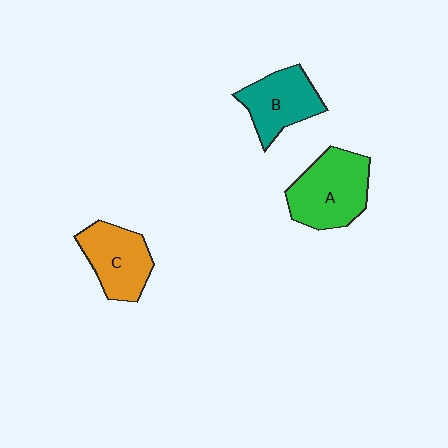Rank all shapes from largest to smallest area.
From largest to smallest: A (green), C (orange), B (teal).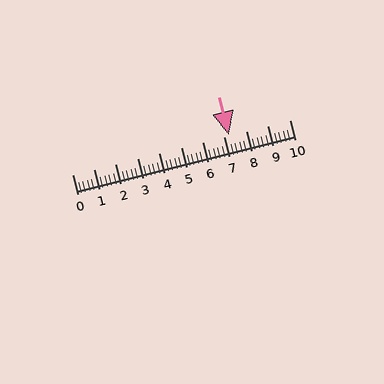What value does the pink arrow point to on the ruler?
The pink arrow points to approximately 7.2.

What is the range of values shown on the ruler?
The ruler shows values from 0 to 10.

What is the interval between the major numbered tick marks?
The major tick marks are spaced 1 units apart.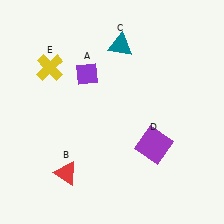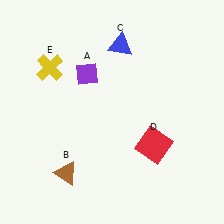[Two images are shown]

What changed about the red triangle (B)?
In Image 1, B is red. In Image 2, it changed to brown.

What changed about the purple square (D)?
In Image 1, D is purple. In Image 2, it changed to red.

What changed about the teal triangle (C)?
In Image 1, C is teal. In Image 2, it changed to blue.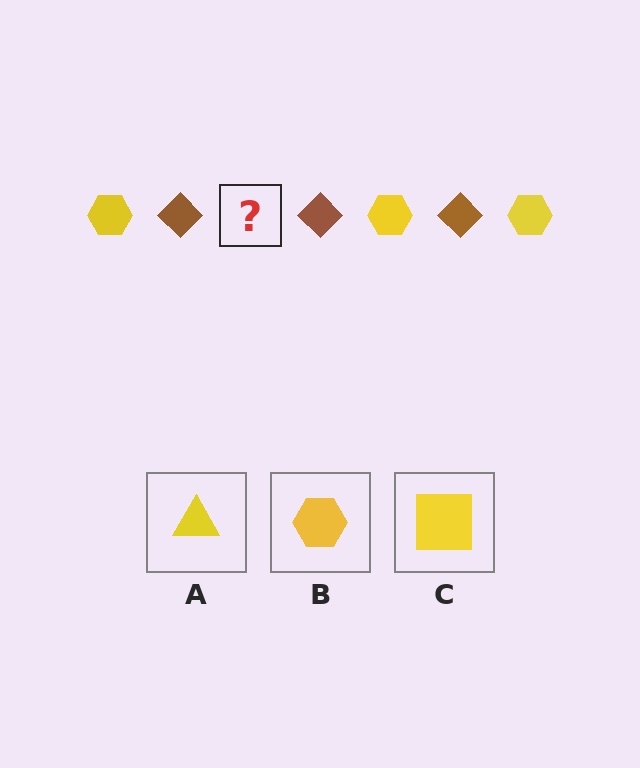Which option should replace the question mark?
Option B.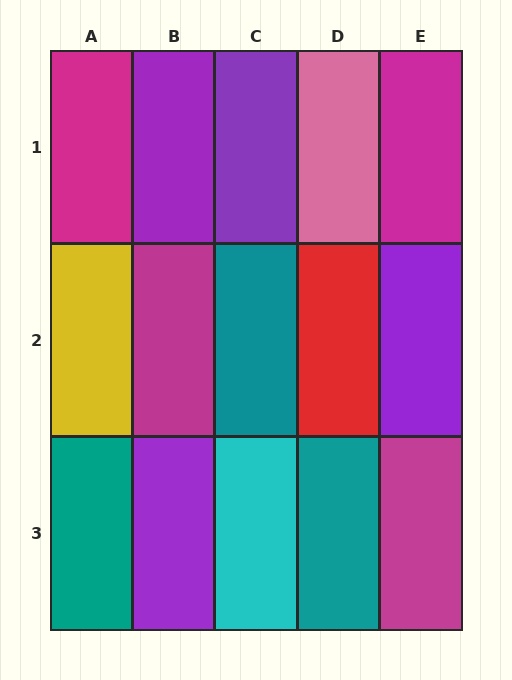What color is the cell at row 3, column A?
Teal.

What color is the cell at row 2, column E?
Purple.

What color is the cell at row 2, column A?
Yellow.